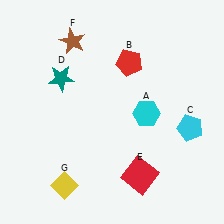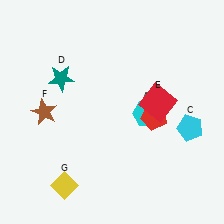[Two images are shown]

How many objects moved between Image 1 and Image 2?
3 objects moved between the two images.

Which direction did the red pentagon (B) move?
The red pentagon (B) moved down.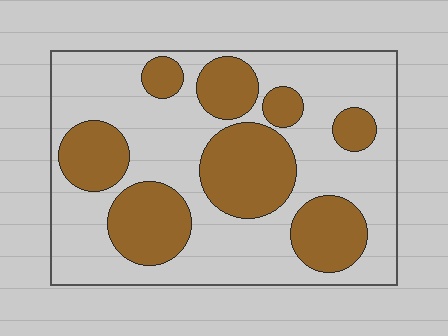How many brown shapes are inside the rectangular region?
8.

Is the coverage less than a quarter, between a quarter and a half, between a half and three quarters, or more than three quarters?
Between a quarter and a half.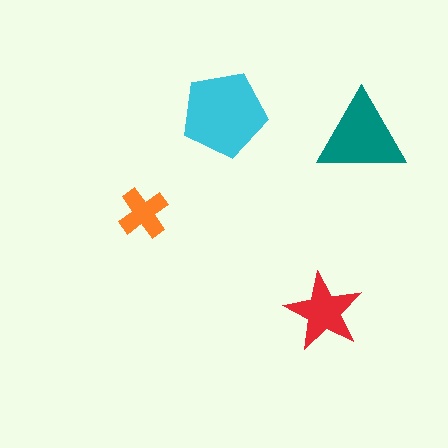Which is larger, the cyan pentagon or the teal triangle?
The cyan pentagon.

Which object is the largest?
The cyan pentagon.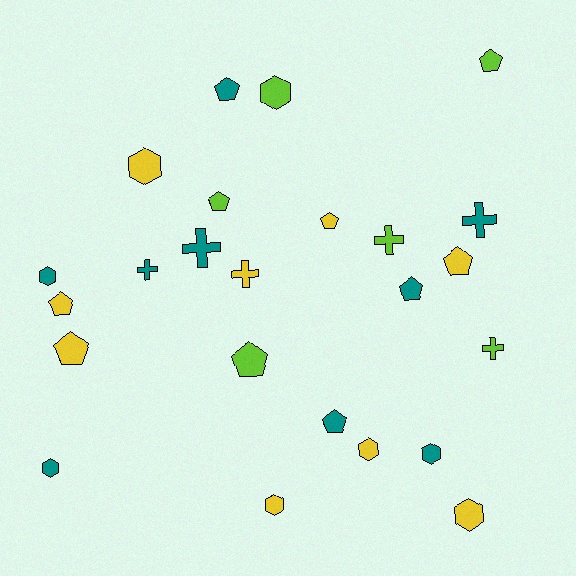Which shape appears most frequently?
Pentagon, with 10 objects.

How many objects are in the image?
There are 24 objects.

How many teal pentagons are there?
There are 3 teal pentagons.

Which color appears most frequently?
Yellow, with 9 objects.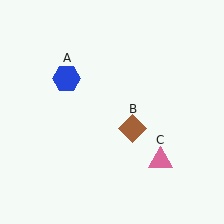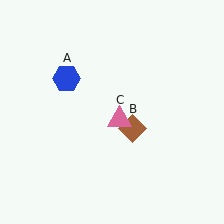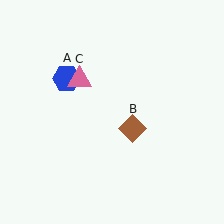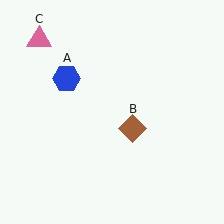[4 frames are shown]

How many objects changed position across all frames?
1 object changed position: pink triangle (object C).